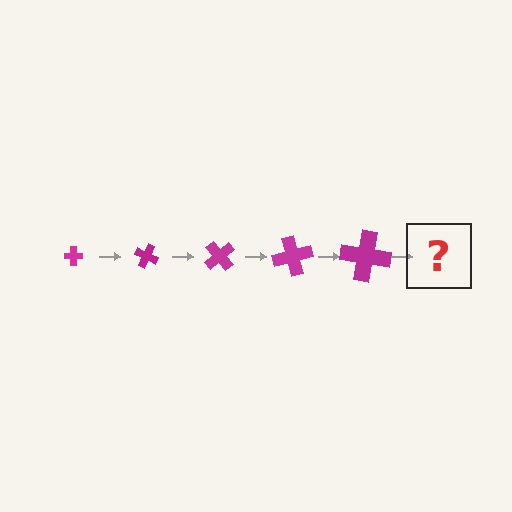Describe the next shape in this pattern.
It should be a cross, larger than the previous one and rotated 125 degrees from the start.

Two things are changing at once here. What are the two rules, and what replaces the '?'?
The two rules are that the cross grows larger each step and it rotates 25 degrees each step. The '?' should be a cross, larger than the previous one and rotated 125 degrees from the start.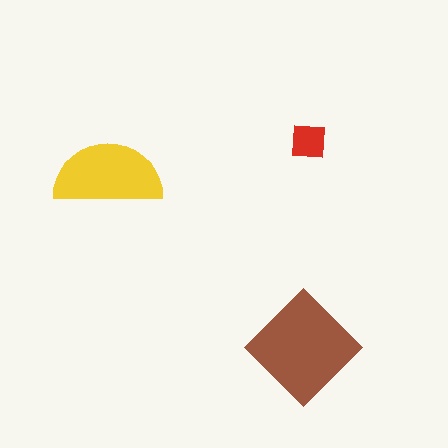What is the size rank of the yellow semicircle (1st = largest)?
2nd.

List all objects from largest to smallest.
The brown diamond, the yellow semicircle, the red square.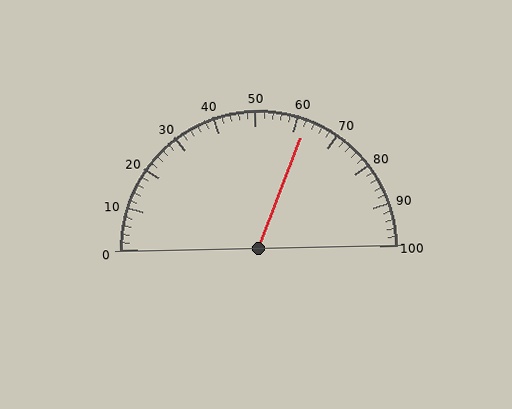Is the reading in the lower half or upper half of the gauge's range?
The reading is in the upper half of the range (0 to 100).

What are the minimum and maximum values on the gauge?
The gauge ranges from 0 to 100.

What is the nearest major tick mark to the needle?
The nearest major tick mark is 60.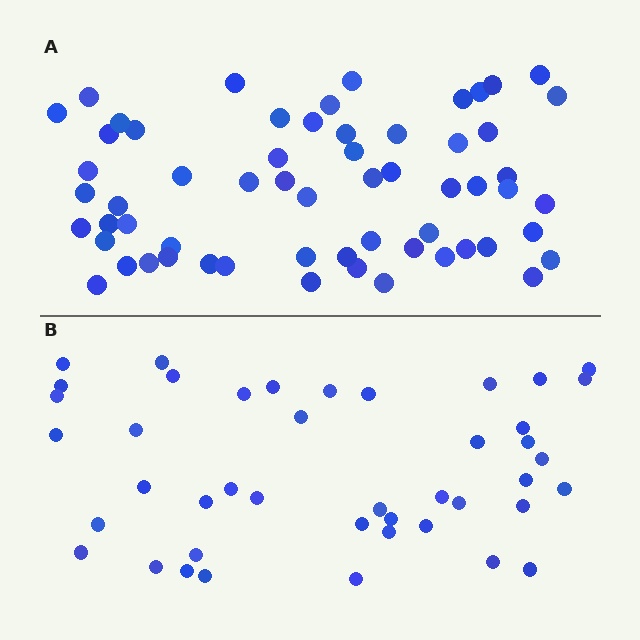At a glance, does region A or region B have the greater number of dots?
Region A (the top region) has more dots.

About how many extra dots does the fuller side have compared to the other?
Region A has approximately 15 more dots than region B.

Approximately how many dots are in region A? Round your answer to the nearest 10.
About 60 dots.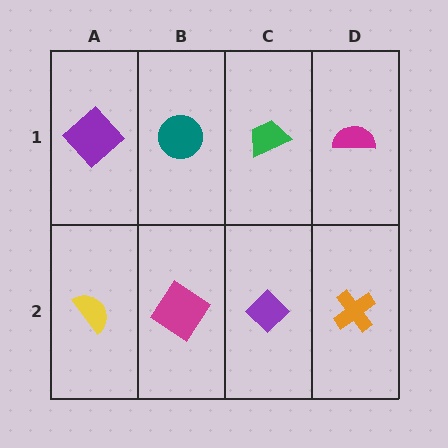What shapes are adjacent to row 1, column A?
A yellow semicircle (row 2, column A), a teal circle (row 1, column B).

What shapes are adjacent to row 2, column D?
A magenta semicircle (row 1, column D), a purple diamond (row 2, column C).